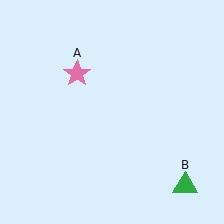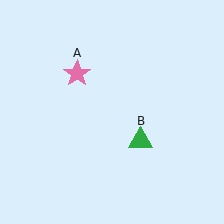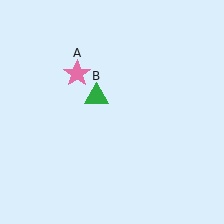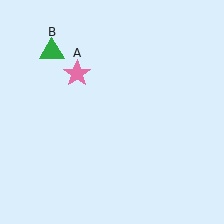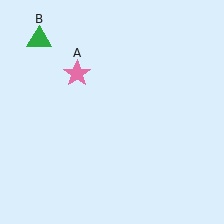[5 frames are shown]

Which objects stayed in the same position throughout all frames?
Pink star (object A) remained stationary.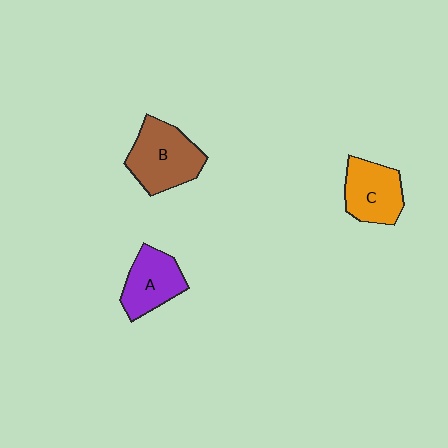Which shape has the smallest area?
Shape A (purple).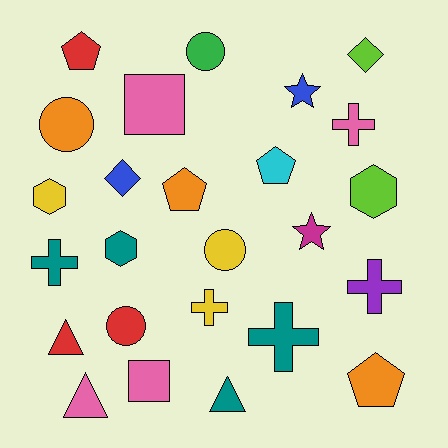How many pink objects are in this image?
There are 4 pink objects.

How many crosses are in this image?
There are 5 crosses.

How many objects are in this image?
There are 25 objects.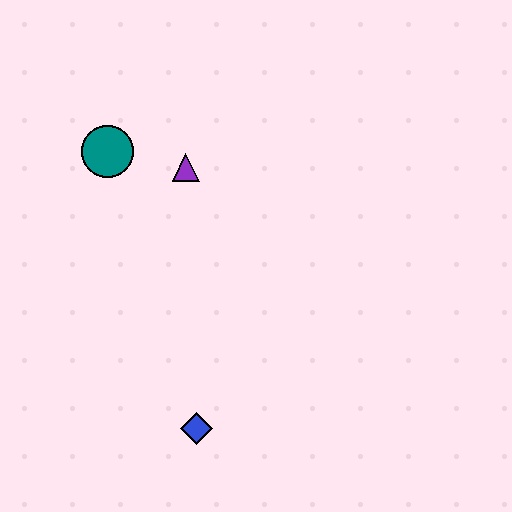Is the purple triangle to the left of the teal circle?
No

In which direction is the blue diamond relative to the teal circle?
The blue diamond is below the teal circle.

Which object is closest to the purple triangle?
The teal circle is closest to the purple triangle.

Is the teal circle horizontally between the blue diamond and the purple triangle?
No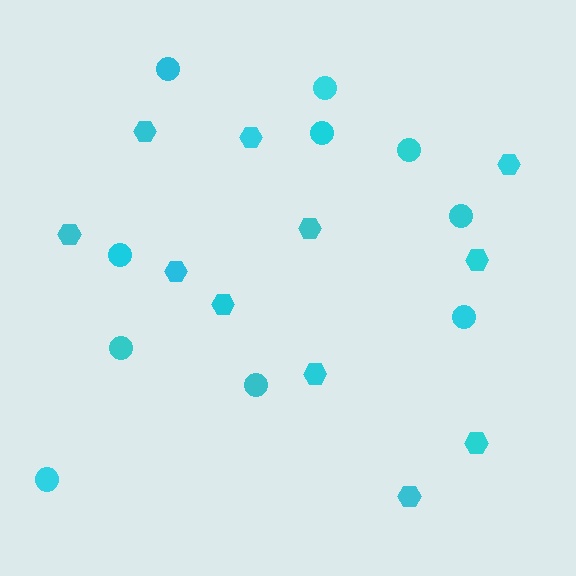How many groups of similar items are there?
There are 2 groups: one group of hexagons (11) and one group of circles (10).